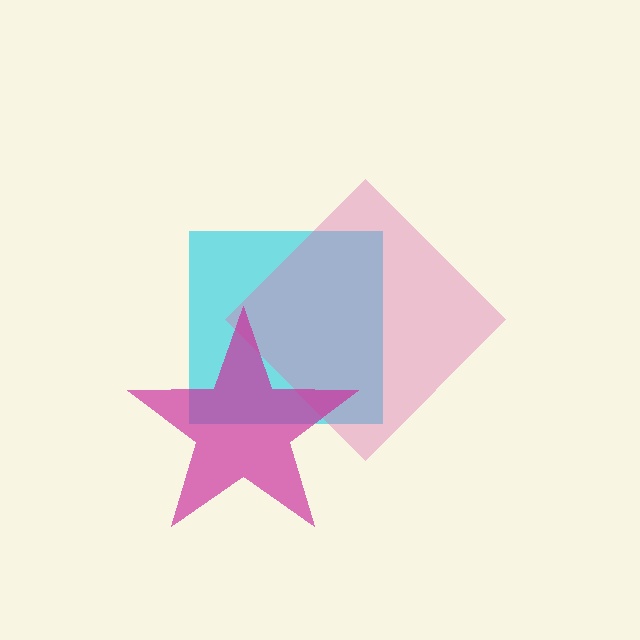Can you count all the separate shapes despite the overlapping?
Yes, there are 3 separate shapes.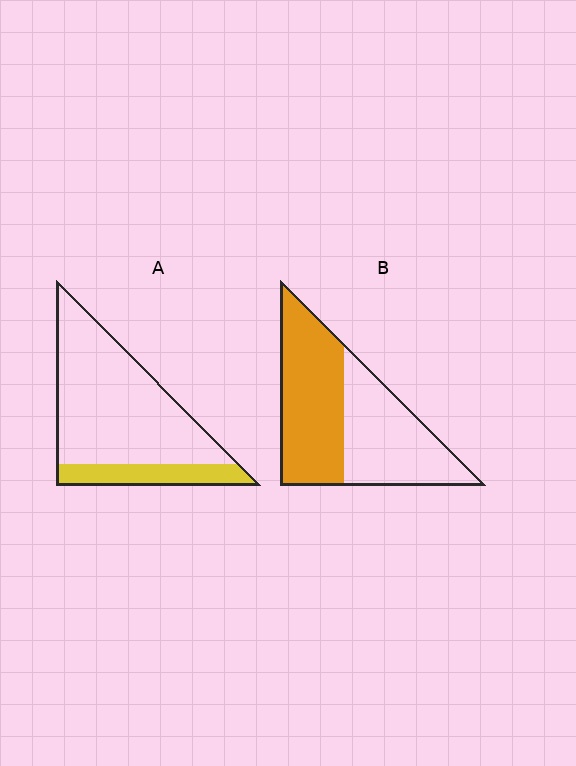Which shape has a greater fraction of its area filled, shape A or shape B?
Shape B.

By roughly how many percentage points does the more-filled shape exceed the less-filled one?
By roughly 30 percentage points (B over A).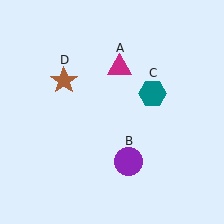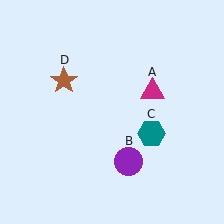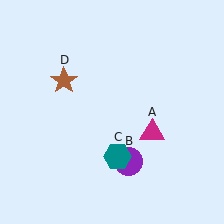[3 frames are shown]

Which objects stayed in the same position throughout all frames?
Purple circle (object B) and brown star (object D) remained stationary.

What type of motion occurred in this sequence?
The magenta triangle (object A), teal hexagon (object C) rotated clockwise around the center of the scene.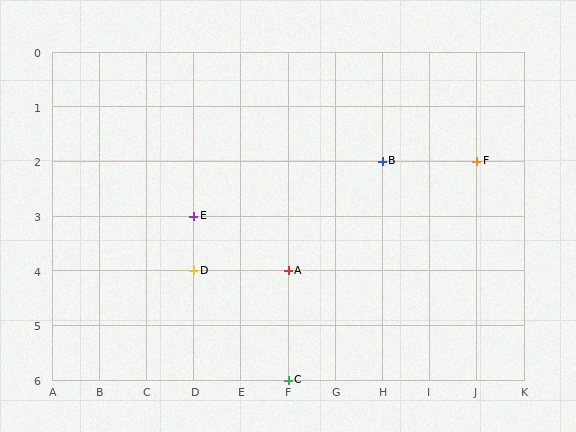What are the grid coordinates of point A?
Point A is at grid coordinates (F, 4).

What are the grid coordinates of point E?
Point E is at grid coordinates (D, 3).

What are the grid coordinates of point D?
Point D is at grid coordinates (D, 4).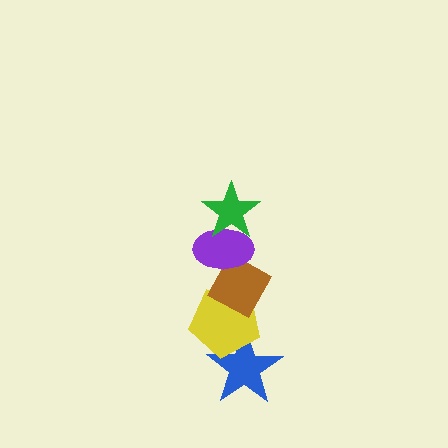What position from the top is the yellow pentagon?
The yellow pentagon is 4th from the top.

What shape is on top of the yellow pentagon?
The brown diamond is on top of the yellow pentagon.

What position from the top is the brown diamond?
The brown diamond is 3rd from the top.